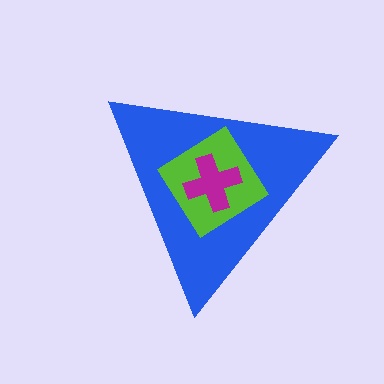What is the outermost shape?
The blue triangle.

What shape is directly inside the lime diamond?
The magenta cross.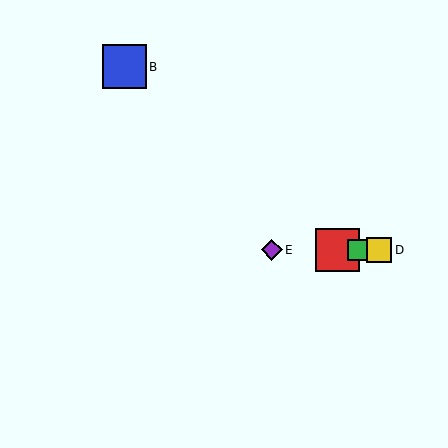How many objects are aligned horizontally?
4 objects (A, C, D, E) are aligned horizontally.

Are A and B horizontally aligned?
No, A is at y≈250 and B is at y≈67.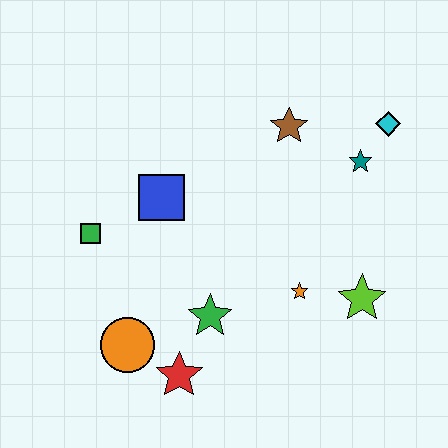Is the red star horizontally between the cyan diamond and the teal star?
No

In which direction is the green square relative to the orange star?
The green square is to the left of the orange star.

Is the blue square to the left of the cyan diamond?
Yes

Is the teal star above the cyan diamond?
No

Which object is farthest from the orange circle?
The cyan diamond is farthest from the orange circle.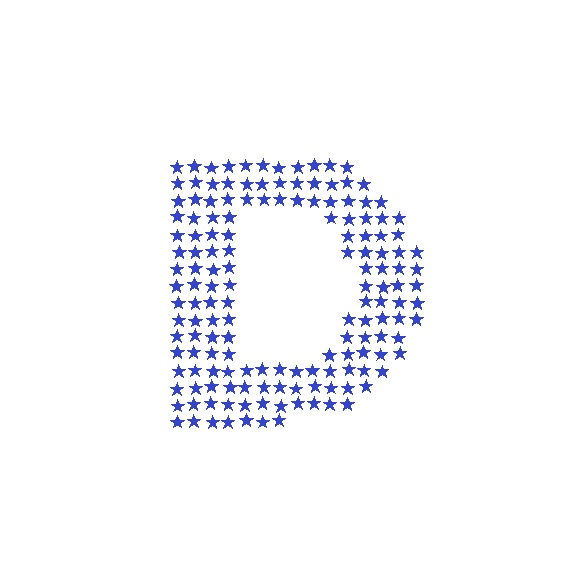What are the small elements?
The small elements are stars.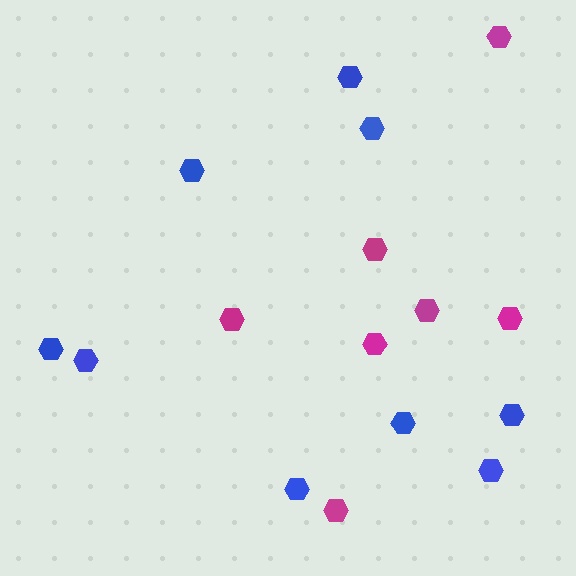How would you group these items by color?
There are 2 groups: one group of magenta hexagons (7) and one group of blue hexagons (9).